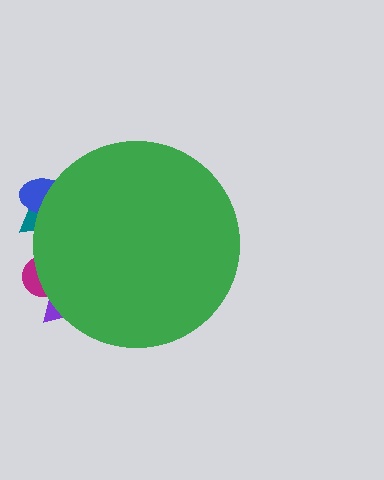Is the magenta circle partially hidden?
Yes, the magenta circle is partially hidden behind the green circle.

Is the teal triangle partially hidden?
Yes, the teal triangle is partially hidden behind the green circle.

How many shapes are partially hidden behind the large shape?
4 shapes are partially hidden.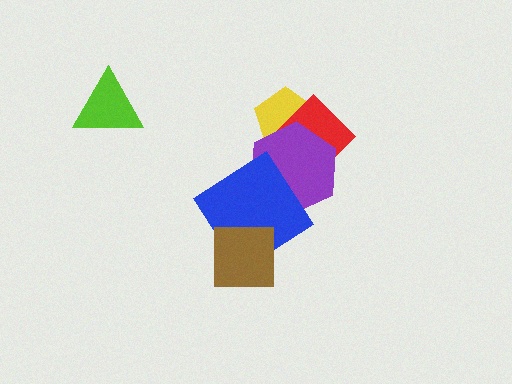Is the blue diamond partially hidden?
Yes, it is partially covered by another shape.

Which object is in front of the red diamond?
The purple hexagon is in front of the red diamond.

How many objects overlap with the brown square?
1 object overlaps with the brown square.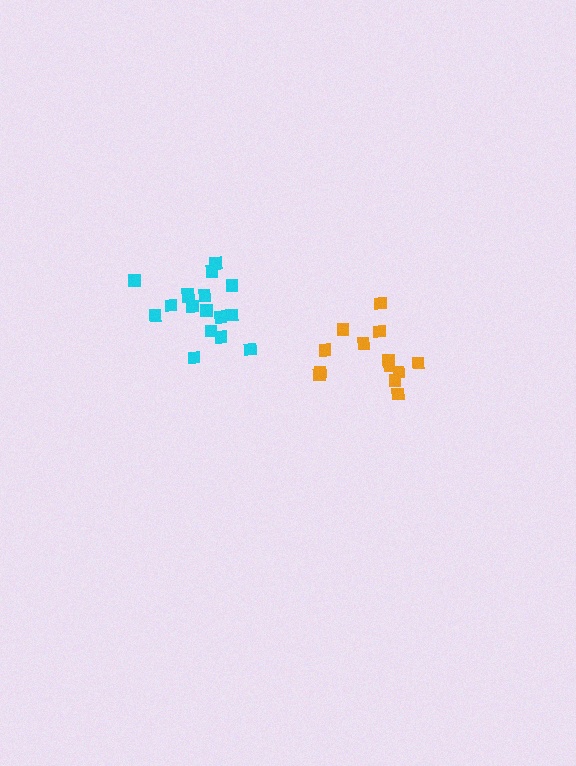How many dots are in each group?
Group 1: 17 dots, Group 2: 13 dots (30 total).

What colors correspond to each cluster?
The clusters are colored: cyan, orange.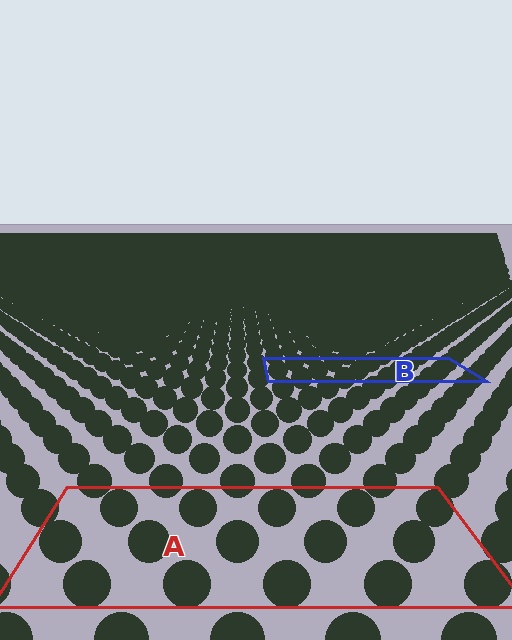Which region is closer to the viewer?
Region A is closer. The texture elements there are larger and more spread out.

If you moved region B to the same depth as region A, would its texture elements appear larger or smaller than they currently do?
They would appear larger. At a closer depth, the same texture elements are projected at a bigger on-screen size.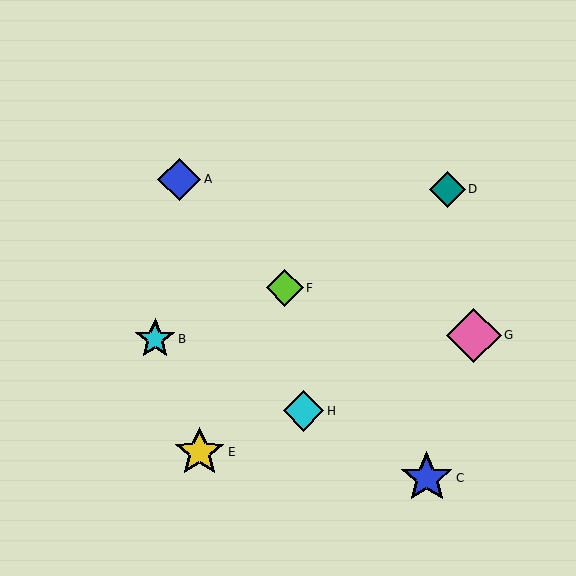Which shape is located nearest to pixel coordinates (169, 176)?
The blue diamond (labeled A) at (179, 179) is nearest to that location.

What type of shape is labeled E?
Shape E is a yellow star.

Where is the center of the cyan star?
The center of the cyan star is at (155, 339).